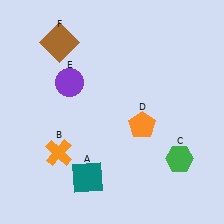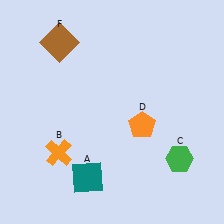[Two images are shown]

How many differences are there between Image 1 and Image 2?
There is 1 difference between the two images.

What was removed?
The purple circle (E) was removed in Image 2.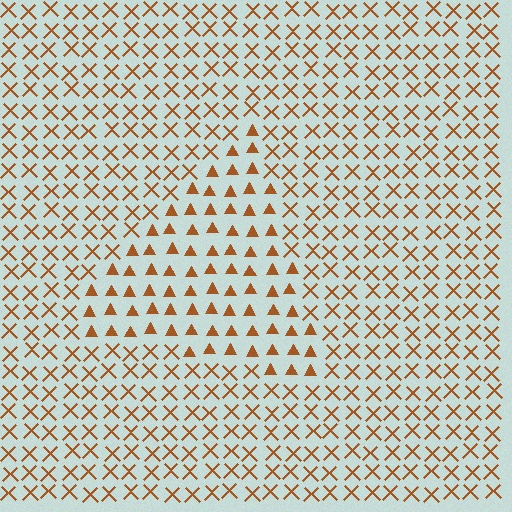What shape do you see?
I see a triangle.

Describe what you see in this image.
The image is filled with small brown elements arranged in a uniform grid. A triangle-shaped region contains triangles, while the surrounding area contains X marks. The boundary is defined purely by the change in element shape.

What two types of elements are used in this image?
The image uses triangles inside the triangle region and X marks outside it.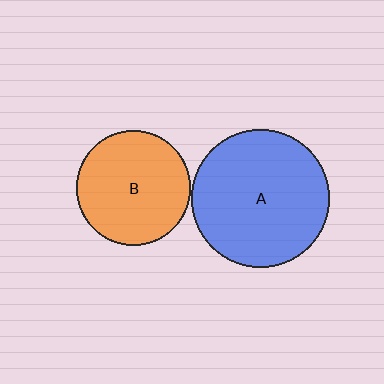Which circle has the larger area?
Circle A (blue).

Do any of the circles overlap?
No, none of the circles overlap.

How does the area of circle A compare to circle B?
Approximately 1.5 times.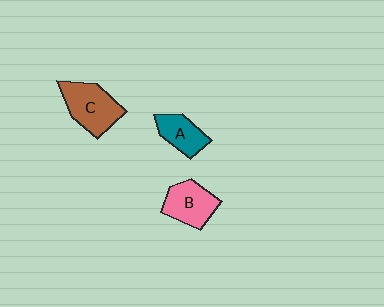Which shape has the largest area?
Shape C (brown).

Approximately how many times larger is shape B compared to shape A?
Approximately 1.3 times.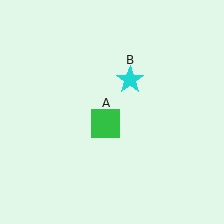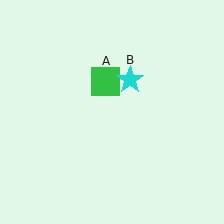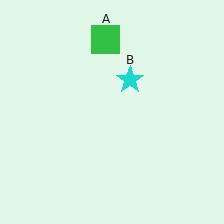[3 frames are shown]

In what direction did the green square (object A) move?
The green square (object A) moved up.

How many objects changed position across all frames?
1 object changed position: green square (object A).